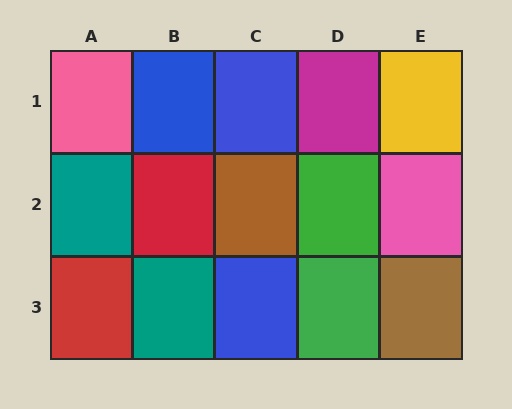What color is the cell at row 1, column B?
Blue.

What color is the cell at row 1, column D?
Magenta.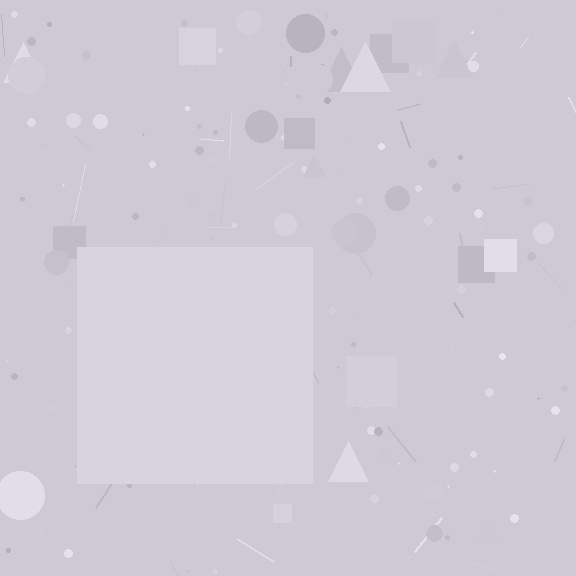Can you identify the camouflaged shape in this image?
The camouflaged shape is a square.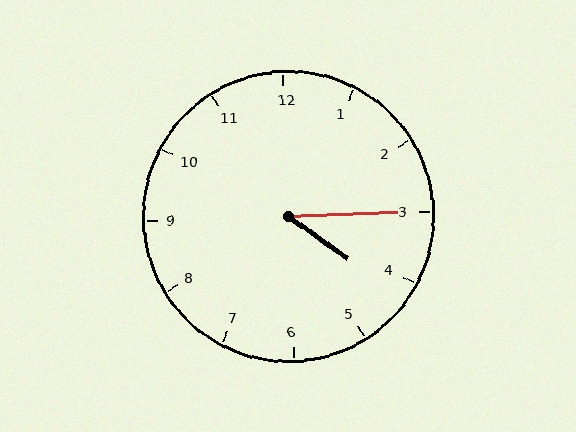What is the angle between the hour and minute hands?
Approximately 38 degrees.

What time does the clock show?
4:15.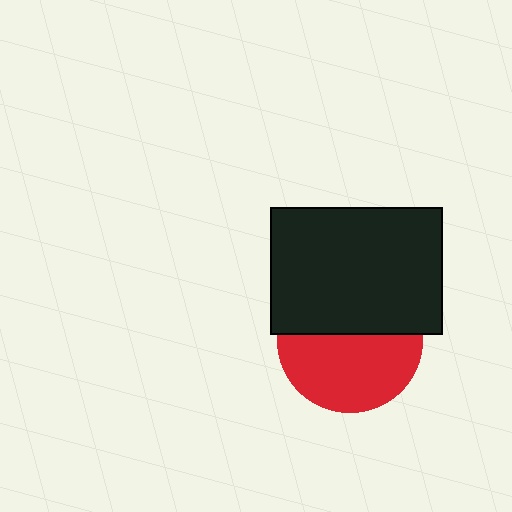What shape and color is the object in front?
The object in front is a black rectangle.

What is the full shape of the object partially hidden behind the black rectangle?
The partially hidden object is a red circle.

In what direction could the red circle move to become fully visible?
The red circle could move down. That would shift it out from behind the black rectangle entirely.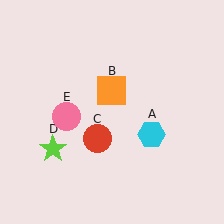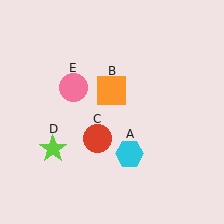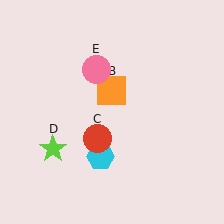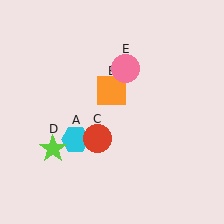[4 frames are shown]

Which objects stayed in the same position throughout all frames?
Orange square (object B) and red circle (object C) and lime star (object D) remained stationary.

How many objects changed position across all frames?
2 objects changed position: cyan hexagon (object A), pink circle (object E).